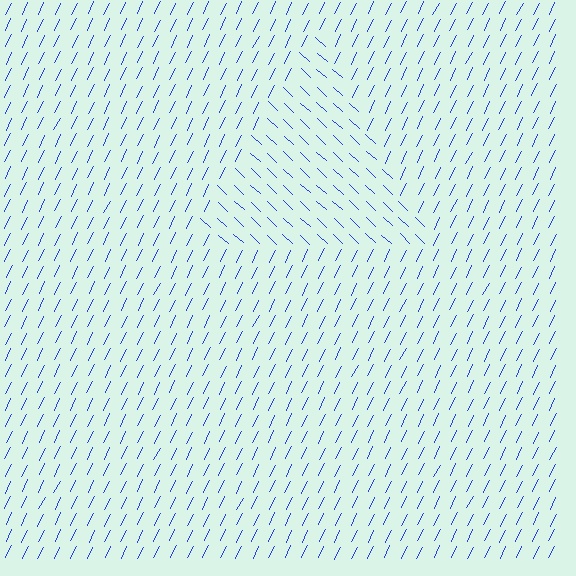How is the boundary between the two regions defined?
The boundary is defined purely by a change in line orientation (approximately 73 degrees difference). All lines are the same color and thickness.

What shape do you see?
I see a triangle.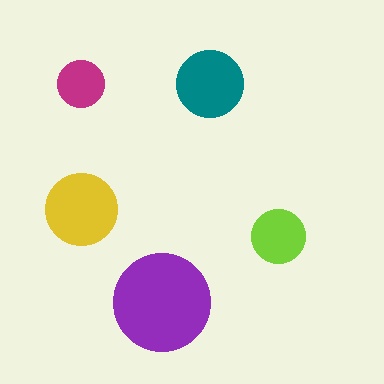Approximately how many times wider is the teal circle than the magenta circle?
About 1.5 times wider.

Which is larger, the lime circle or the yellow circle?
The yellow one.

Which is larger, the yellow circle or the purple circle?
The purple one.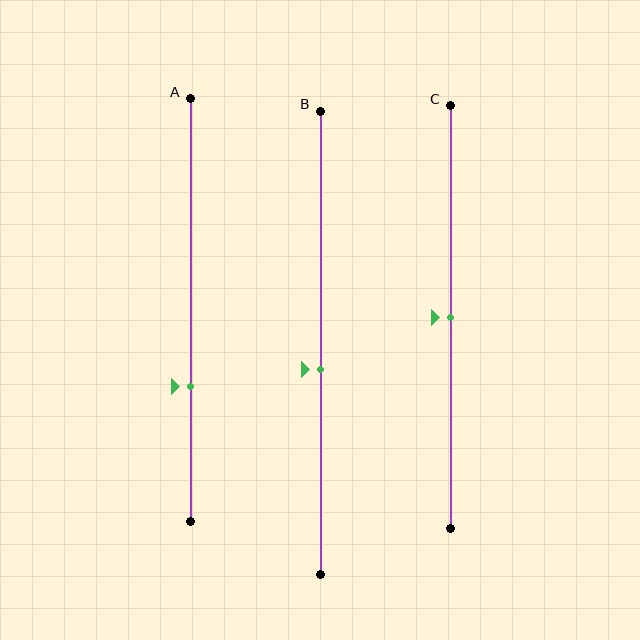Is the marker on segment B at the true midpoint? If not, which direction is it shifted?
No, the marker on segment B is shifted downward by about 6% of the segment length.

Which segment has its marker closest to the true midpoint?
Segment C has its marker closest to the true midpoint.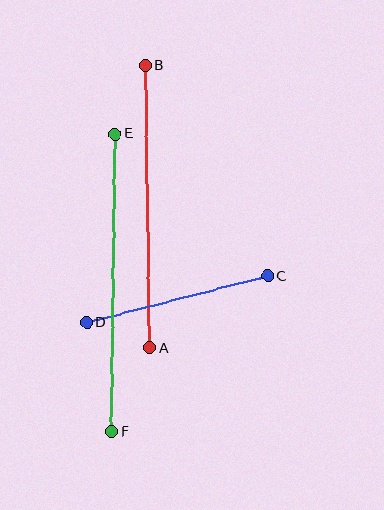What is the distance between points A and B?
The distance is approximately 283 pixels.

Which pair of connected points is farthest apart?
Points E and F are farthest apart.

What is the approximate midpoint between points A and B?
The midpoint is at approximately (147, 206) pixels.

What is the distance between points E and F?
The distance is approximately 298 pixels.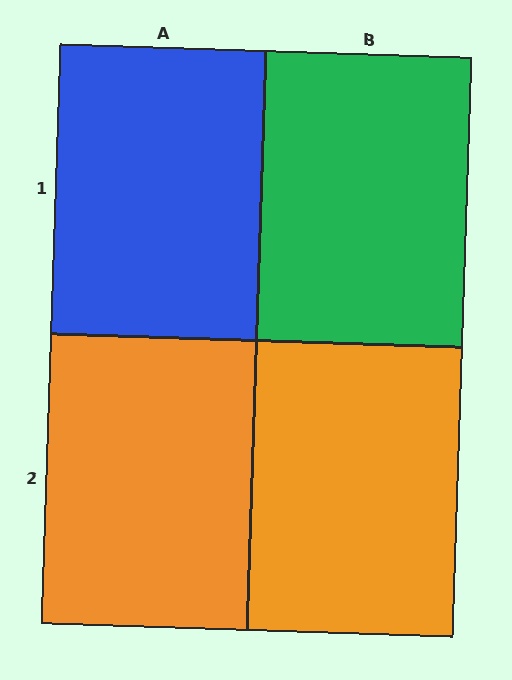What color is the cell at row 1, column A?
Blue.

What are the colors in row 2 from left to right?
Orange, orange.